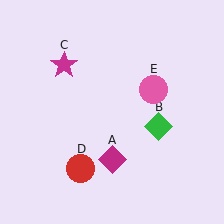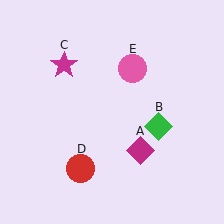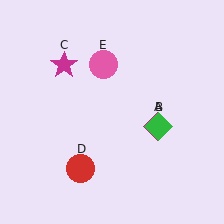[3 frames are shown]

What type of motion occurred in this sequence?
The magenta diamond (object A), pink circle (object E) rotated counterclockwise around the center of the scene.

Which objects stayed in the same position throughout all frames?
Green diamond (object B) and magenta star (object C) and red circle (object D) remained stationary.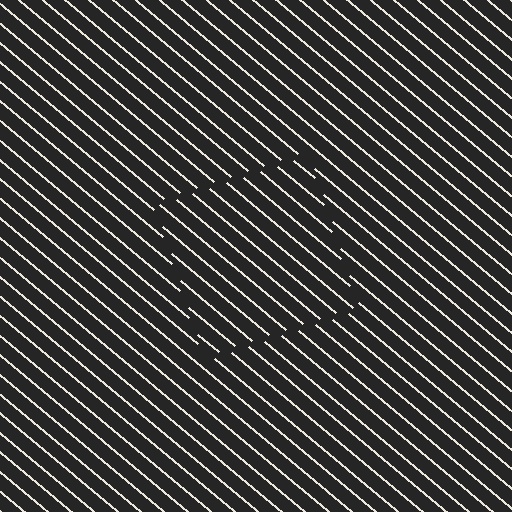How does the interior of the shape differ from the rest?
The interior of the shape contains the same grating, shifted by half a period — the contour is defined by the phase discontinuity where line-ends from the inner and outer gratings abut.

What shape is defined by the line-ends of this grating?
An illusory square. The interior of the shape contains the same grating, shifted by half a period — the contour is defined by the phase discontinuity where line-ends from the inner and outer gratings abut.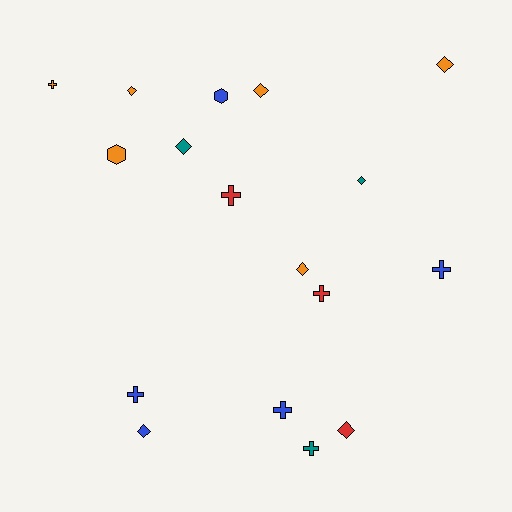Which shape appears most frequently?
Diamond, with 8 objects.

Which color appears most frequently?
Orange, with 6 objects.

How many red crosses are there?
There are 2 red crosses.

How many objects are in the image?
There are 17 objects.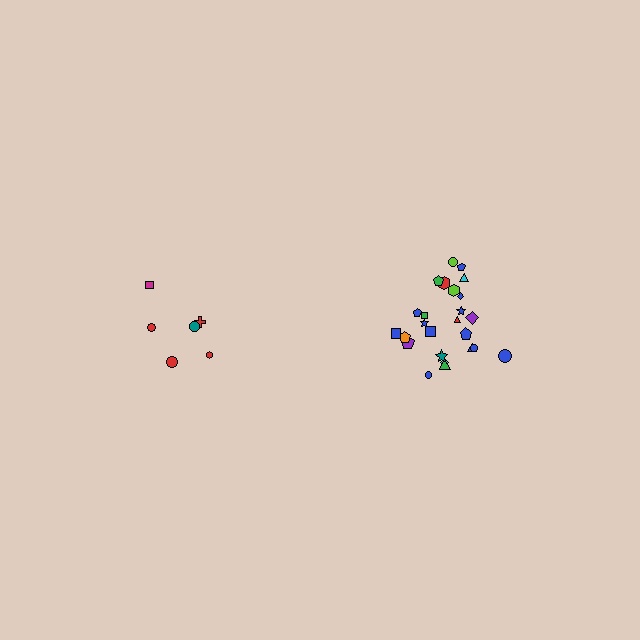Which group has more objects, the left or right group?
The right group.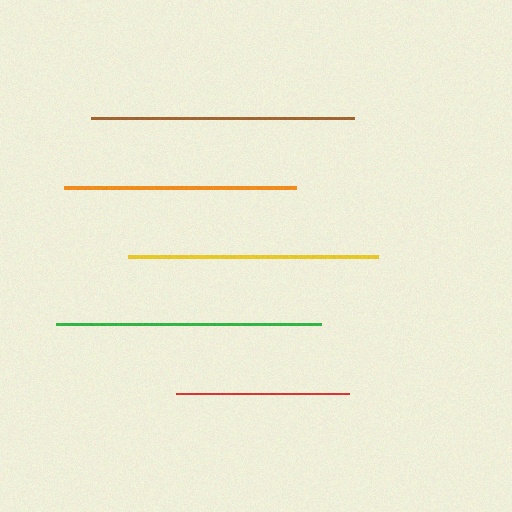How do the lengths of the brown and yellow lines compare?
The brown and yellow lines are approximately the same length.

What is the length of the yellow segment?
The yellow segment is approximately 250 pixels long.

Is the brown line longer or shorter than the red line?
The brown line is longer than the red line.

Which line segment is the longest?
The green line is the longest at approximately 265 pixels.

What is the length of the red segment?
The red segment is approximately 173 pixels long.